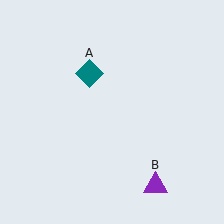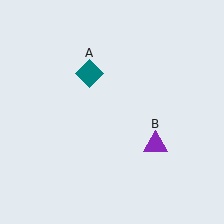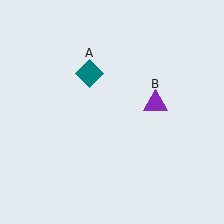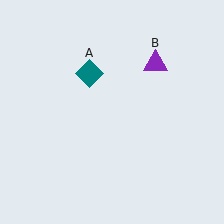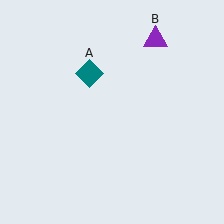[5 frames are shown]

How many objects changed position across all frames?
1 object changed position: purple triangle (object B).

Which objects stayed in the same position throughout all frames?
Teal diamond (object A) remained stationary.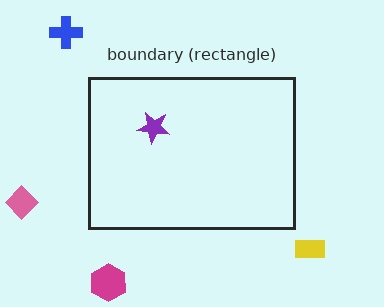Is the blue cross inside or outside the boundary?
Outside.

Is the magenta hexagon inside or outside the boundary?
Outside.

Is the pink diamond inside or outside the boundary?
Outside.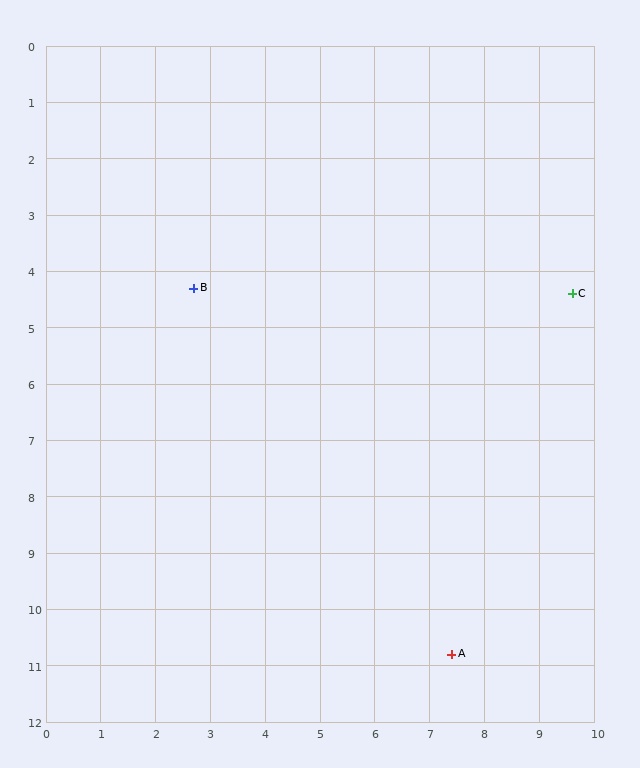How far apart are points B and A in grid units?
Points B and A are about 8.0 grid units apart.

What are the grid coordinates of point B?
Point B is at approximately (2.7, 4.3).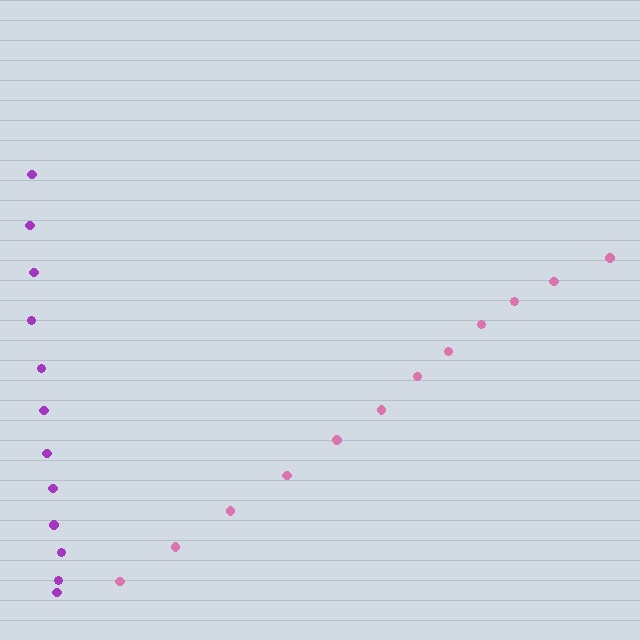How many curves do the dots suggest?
There are 2 distinct paths.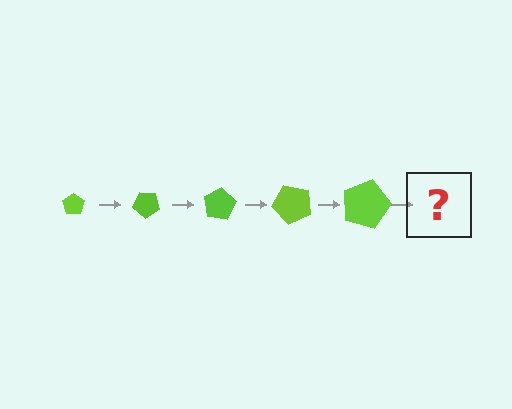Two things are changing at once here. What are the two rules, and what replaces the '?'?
The two rules are that the pentagon grows larger each step and it rotates 40 degrees each step. The '?' should be a pentagon, larger than the previous one and rotated 200 degrees from the start.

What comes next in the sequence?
The next element should be a pentagon, larger than the previous one and rotated 200 degrees from the start.